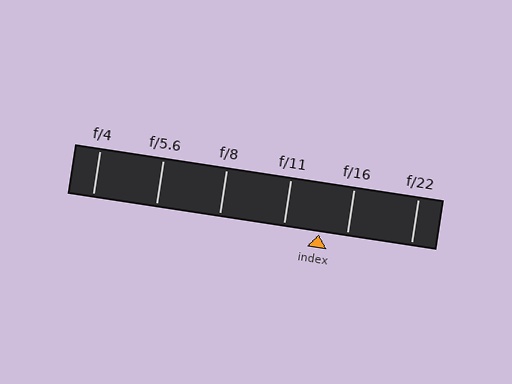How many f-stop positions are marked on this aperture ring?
There are 6 f-stop positions marked.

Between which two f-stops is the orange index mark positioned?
The index mark is between f/11 and f/16.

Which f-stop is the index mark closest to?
The index mark is closest to f/16.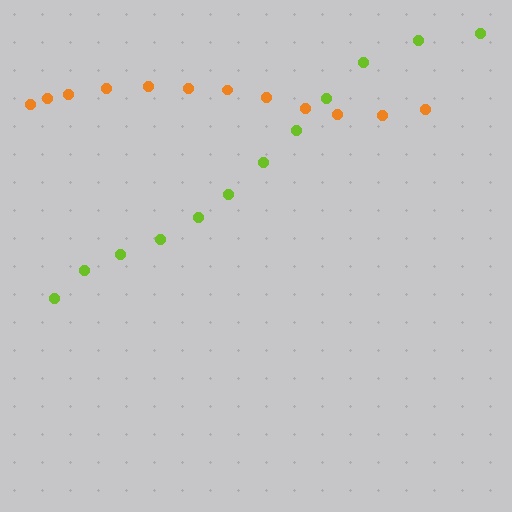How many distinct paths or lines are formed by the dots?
There are 2 distinct paths.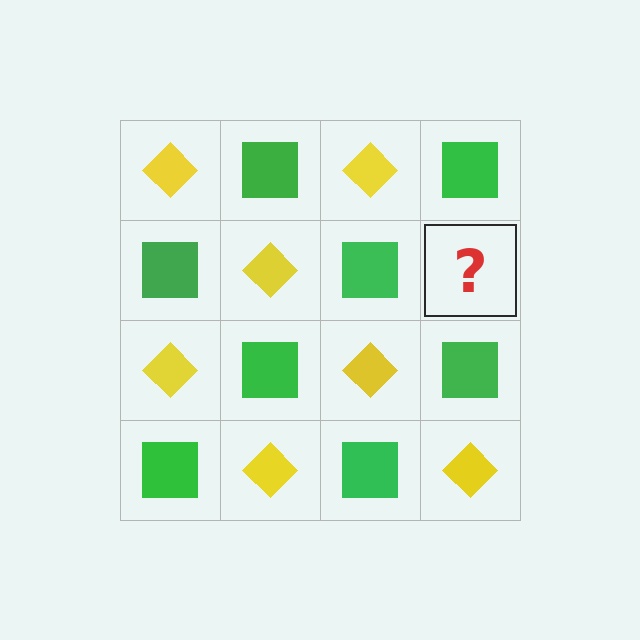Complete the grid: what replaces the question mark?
The question mark should be replaced with a yellow diamond.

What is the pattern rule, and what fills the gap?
The rule is that it alternates yellow diamond and green square in a checkerboard pattern. The gap should be filled with a yellow diamond.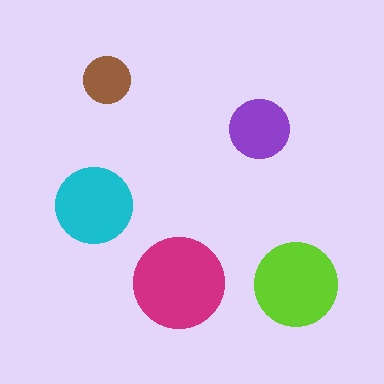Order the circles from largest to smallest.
the magenta one, the lime one, the cyan one, the purple one, the brown one.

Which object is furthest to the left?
The cyan circle is leftmost.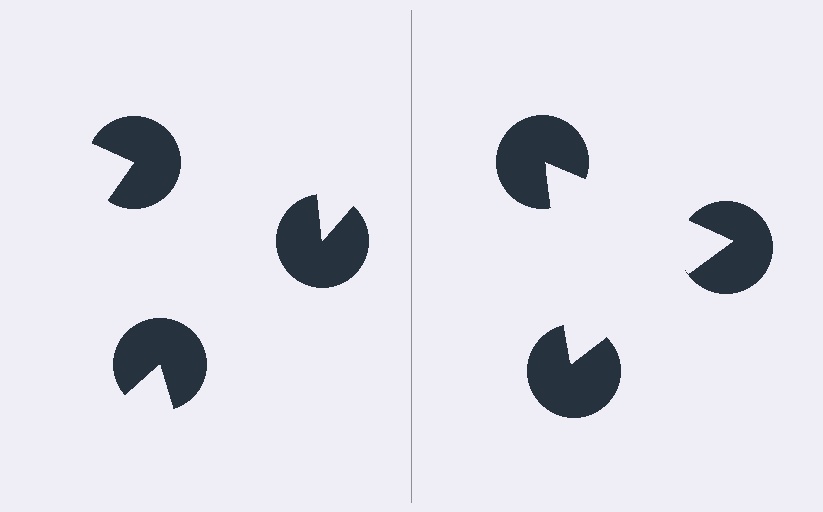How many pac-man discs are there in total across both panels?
6 — 3 on each side.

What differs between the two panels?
The pac-man discs are positioned identically on both sides; only the wedge orientations differ. On the right they align to a triangle; on the left they are misaligned.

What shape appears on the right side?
An illusory triangle.